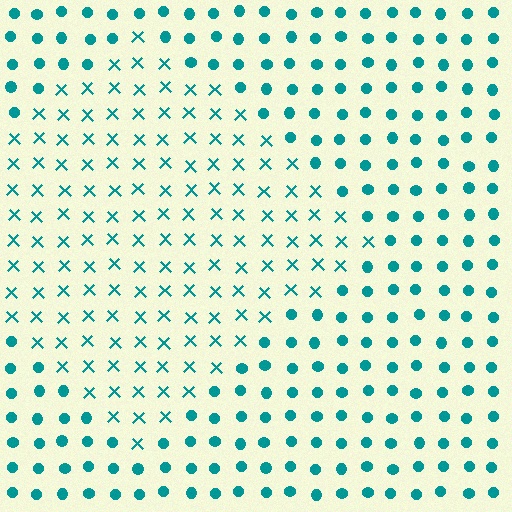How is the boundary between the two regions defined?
The boundary is defined by a change in element shape: X marks inside vs. circles outside. All elements share the same color and spacing.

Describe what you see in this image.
The image is filled with small teal elements arranged in a uniform grid. A diamond-shaped region contains X marks, while the surrounding area contains circles. The boundary is defined purely by the change in element shape.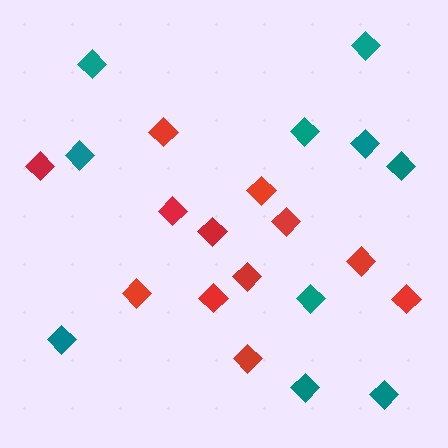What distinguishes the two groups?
There are 2 groups: one group of red diamonds (12) and one group of teal diamonds (10).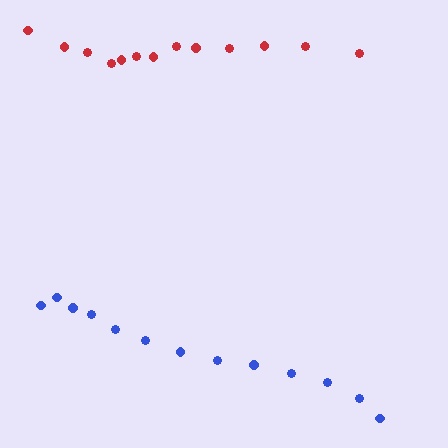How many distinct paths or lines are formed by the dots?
There are 2 distinct paths.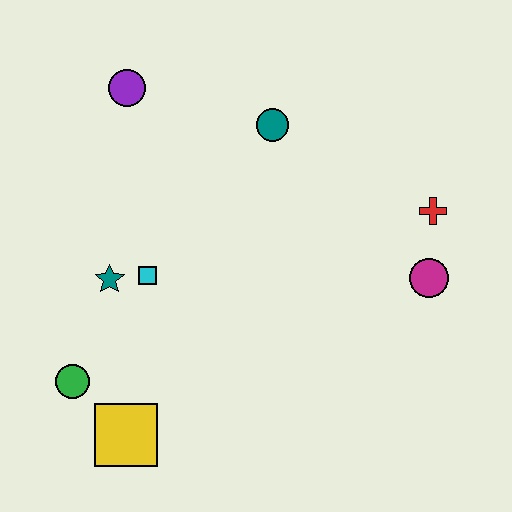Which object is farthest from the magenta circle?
The green circle is farthest from the magenta circle.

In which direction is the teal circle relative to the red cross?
The teal circle is to the left of the red cross.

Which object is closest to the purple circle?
The teal circle is closest to the purple circle.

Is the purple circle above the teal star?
Yes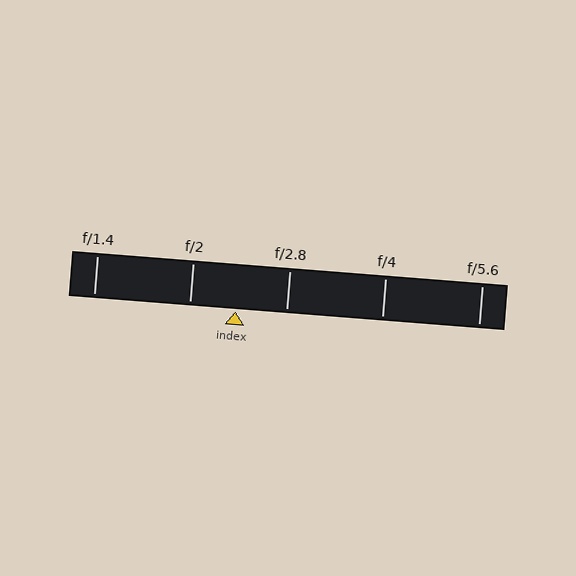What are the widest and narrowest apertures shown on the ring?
The widest aperture shown is f/1.4 and the narrowest is f/5.6.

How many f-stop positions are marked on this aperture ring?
There are 5 f-stop positions marked.